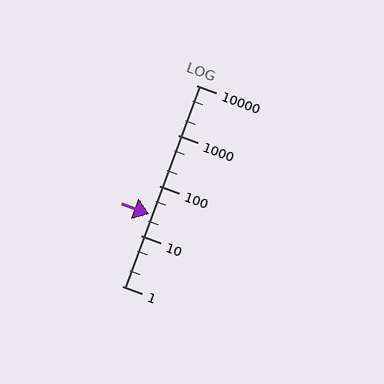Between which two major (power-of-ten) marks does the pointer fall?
The pointer is between 10 and 100.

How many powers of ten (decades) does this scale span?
The scale spans 4 decades, from 1 to 10000.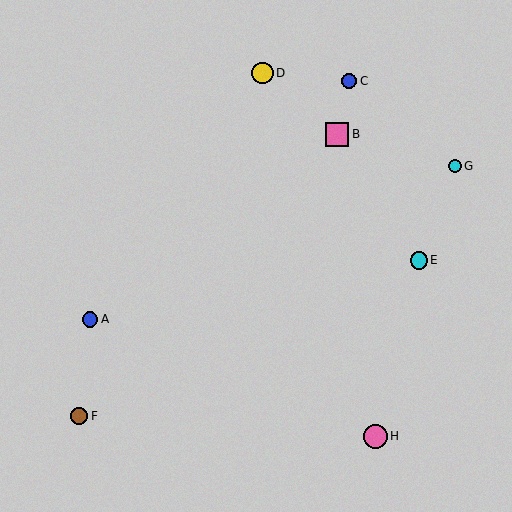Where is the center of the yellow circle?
The center of the yellow circle is at (263, 73).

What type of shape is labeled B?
Shape B is a pink square.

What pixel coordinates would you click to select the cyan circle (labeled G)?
Click at (455, 166) to select the cyan circle G.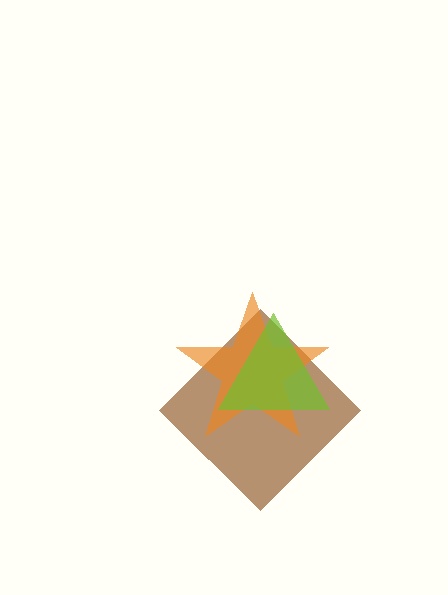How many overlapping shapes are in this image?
There are 3 overlapping shapes in the image.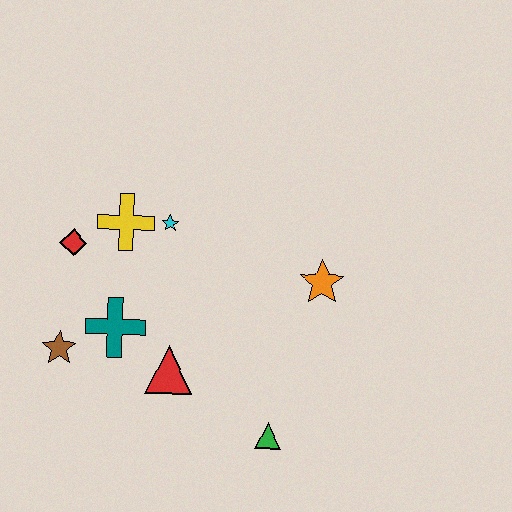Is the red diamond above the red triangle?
Yes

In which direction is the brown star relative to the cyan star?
The brown star is below the cyan star.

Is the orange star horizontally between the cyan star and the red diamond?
No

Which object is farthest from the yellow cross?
The green triangle is farthest from the yellow cross.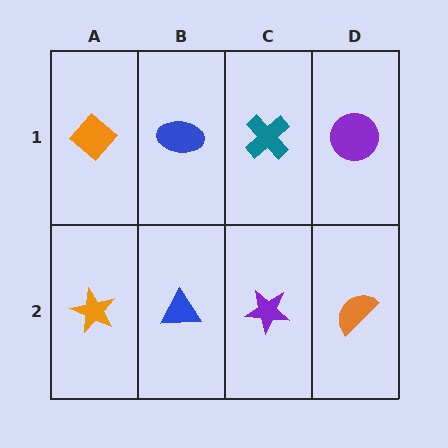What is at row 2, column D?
An orange semicircle.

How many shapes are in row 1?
4 shapes.